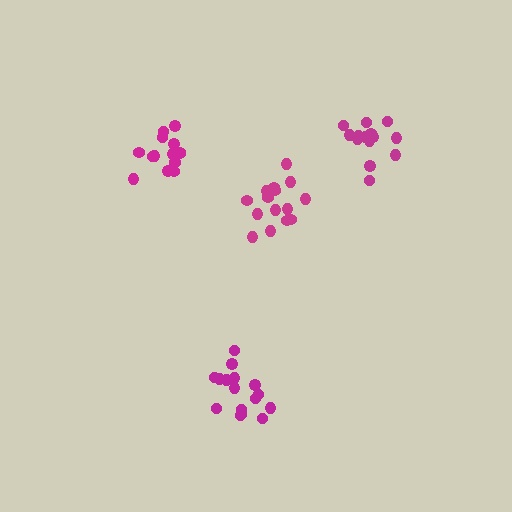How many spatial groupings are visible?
There are 4 spatial groupings.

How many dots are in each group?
Group 1: 15 dots, Group 2: 14 dots, Group 3: 16 dots, Group 4: 14 dots (59 total).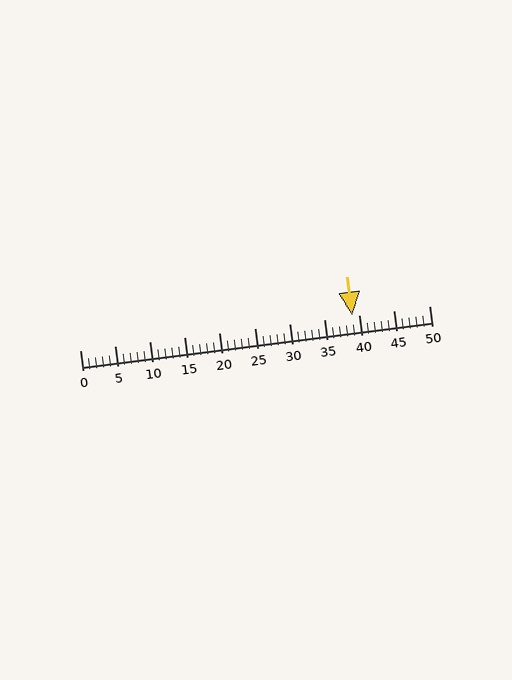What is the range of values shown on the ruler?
The ruler shows values from 0 to 50.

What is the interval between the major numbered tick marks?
The major tick marks are spaced 5 units apart.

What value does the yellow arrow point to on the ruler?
The yellow arrow points to approximately 39.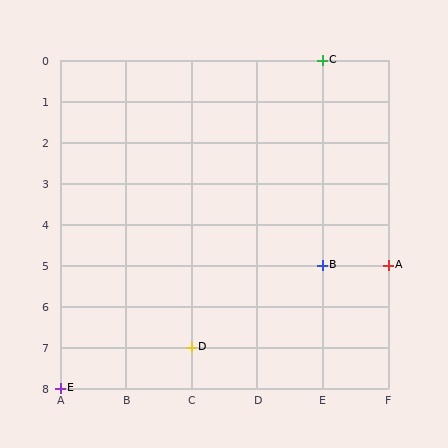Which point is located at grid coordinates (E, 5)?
Point B is at (E, 5).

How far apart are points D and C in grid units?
Points D and C are 2 columns and 7 rows apart (about 7.3 grid units diagonally).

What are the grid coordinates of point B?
Point B is at grid coordinates (E, 5).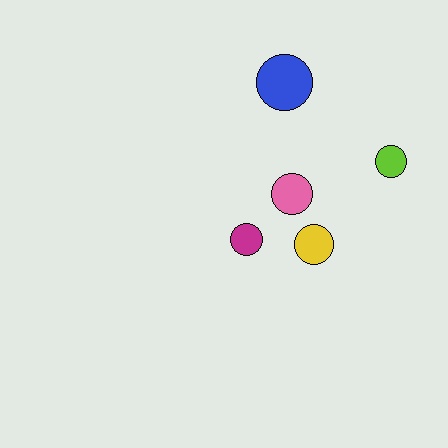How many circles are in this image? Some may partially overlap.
There are 5 circles.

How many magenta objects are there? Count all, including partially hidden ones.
There is 1 magenta object.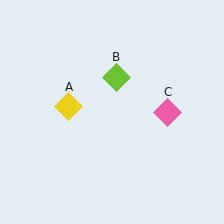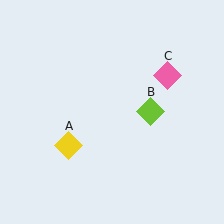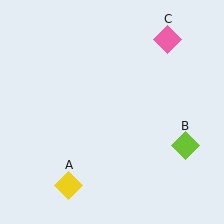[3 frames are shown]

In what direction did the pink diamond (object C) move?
The pink diamond (object C) moved up.